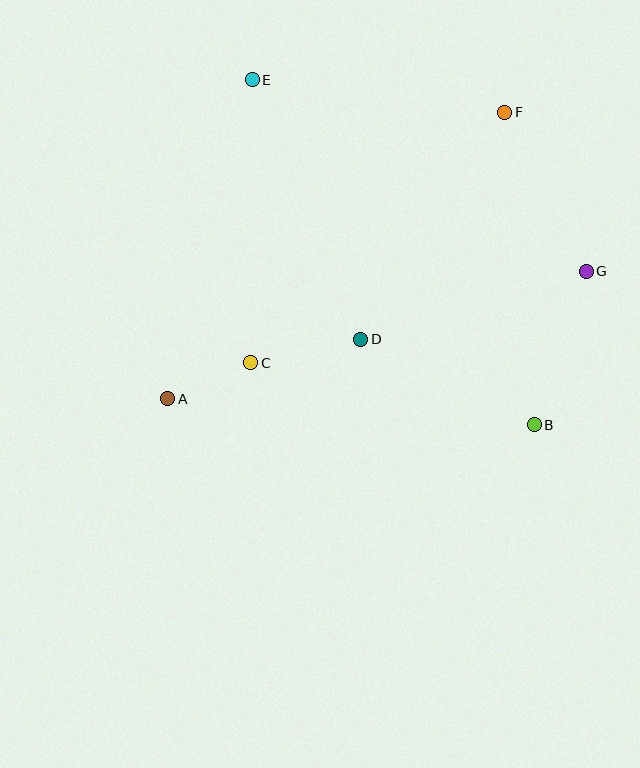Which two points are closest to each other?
Points A and C are closest to each other.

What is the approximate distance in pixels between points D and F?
The distance between D and F is approximately 269 pixels.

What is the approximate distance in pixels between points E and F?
The distance between E and F is approximately 255 pixels.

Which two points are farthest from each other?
Points B and E are farthest from each other.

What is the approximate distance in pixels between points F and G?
The distance between F and G is approximately 178 pixels.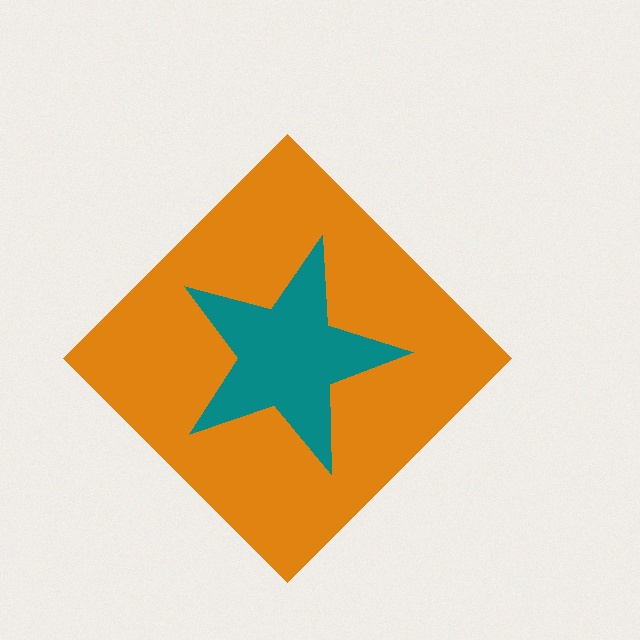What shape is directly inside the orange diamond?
The teal star.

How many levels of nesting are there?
2.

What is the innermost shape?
The teal star.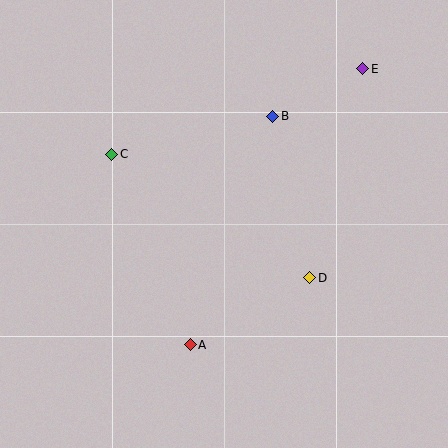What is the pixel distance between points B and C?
The distance between B and C is 165 pixels.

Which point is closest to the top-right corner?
Point E is closest to the top-right corner.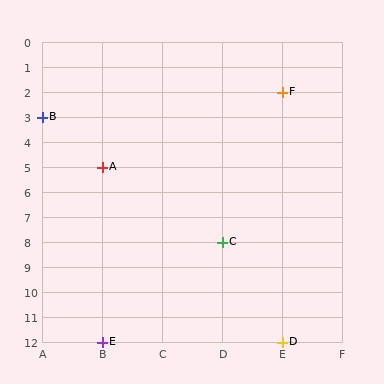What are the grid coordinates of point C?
Point C is at grid coordinates (D, 8).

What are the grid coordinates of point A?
Point A is at grid coordinates (B, 5).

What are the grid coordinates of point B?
Point B is at grid coordinates (A, 3).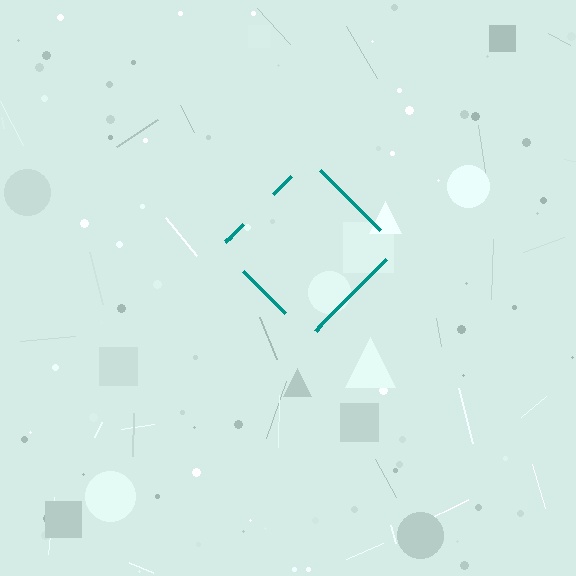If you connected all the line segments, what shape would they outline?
They would outline a diamond.